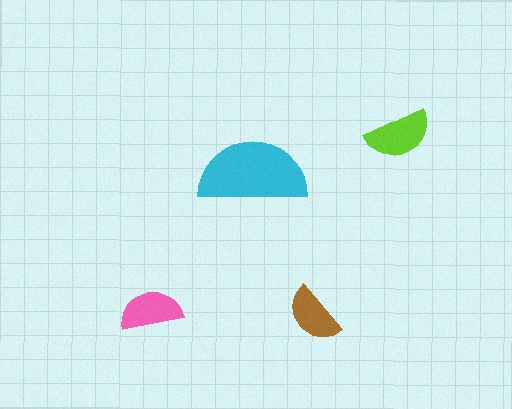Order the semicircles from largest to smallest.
the cyan one, the lime one, the pink one, the brown one.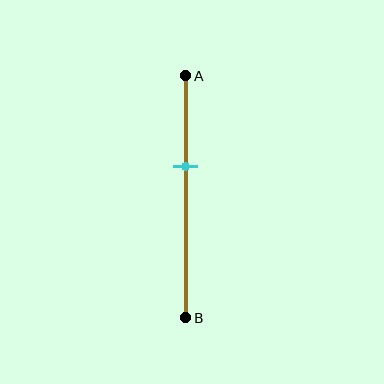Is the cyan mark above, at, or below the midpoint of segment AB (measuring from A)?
The cyan mark is above the midpoint of segment AB.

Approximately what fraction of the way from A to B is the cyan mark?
The cyan mark is approximately 35% of the way from A to B.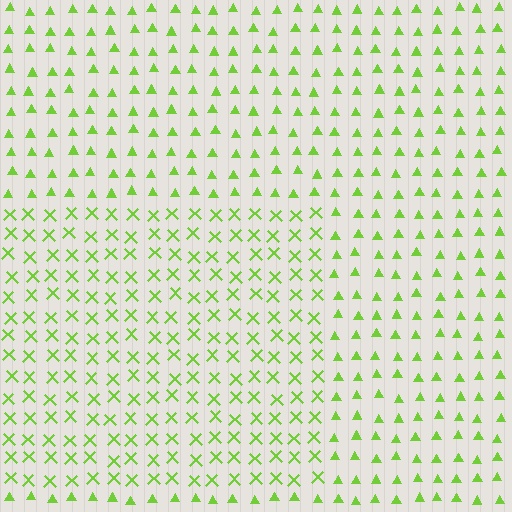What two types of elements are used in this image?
The image uses X marks inside the rectangle region and triangles outside it.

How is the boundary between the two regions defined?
The boundary is defined by a change in element shape: X marks inside vs. triangles outside. All elements share the same color and spacing.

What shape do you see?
I see a rectangle.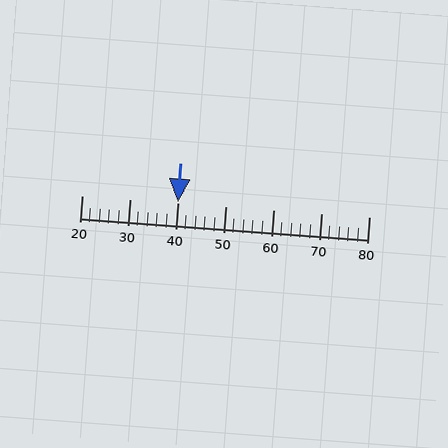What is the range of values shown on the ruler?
The ruler shows values from 20 to 80.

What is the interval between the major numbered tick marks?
The major tick marks are spaced 10 units apart.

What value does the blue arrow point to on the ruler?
The blue arrow points to approximately 40.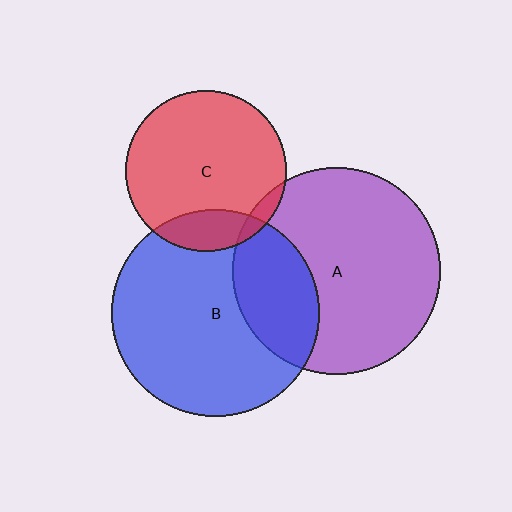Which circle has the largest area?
Circle A (purple).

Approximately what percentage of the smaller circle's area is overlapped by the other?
Approximately 25%.